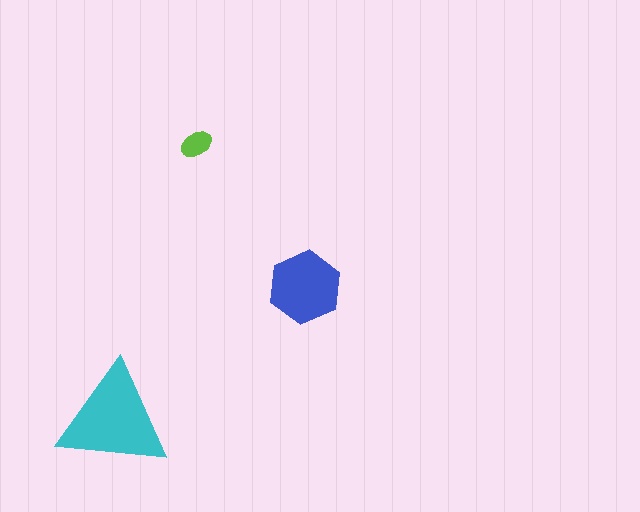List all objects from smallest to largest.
The lime ellipse, the blue hexagon, the cyan triangle.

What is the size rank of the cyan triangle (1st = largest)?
1st.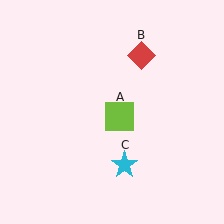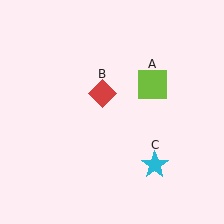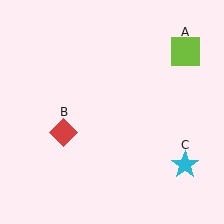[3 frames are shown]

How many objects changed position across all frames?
3 objects changed position: lime square (object A), red diamond (object B), cyan star (object C).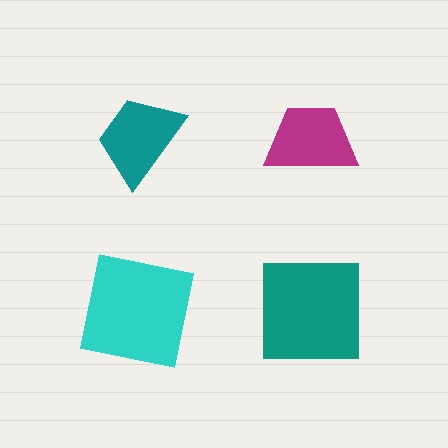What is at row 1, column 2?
A magenta trapezoid.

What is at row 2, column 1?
A cyan square.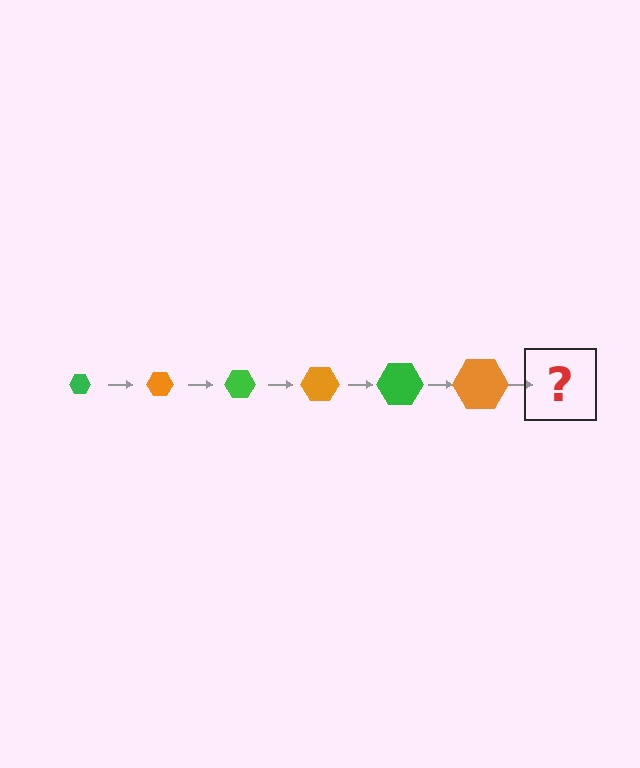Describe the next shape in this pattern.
It should be a green hexagon, larger than the previous one.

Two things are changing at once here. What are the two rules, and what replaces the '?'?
The two rules are that the hexagon grows larger each step and the color cycles through green and orange. The '?' should be a green hexagon, larger than the previous one.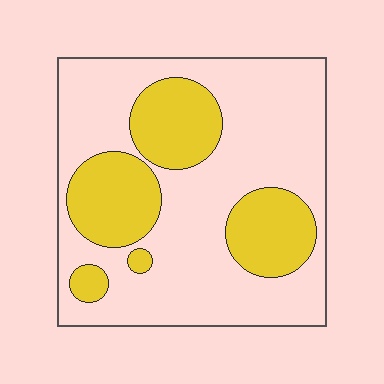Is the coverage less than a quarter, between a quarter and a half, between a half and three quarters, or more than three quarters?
Between a quarter and a half.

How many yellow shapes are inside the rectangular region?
5.